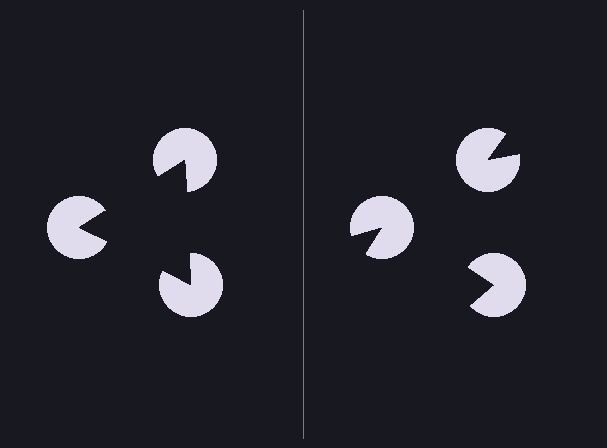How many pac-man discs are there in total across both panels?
6 — 3 on each side.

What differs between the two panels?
The pac-man discs are positioned identically on both sides; only the wedge orientations differ. On the left they align to a triangle; on the right they are misaligned.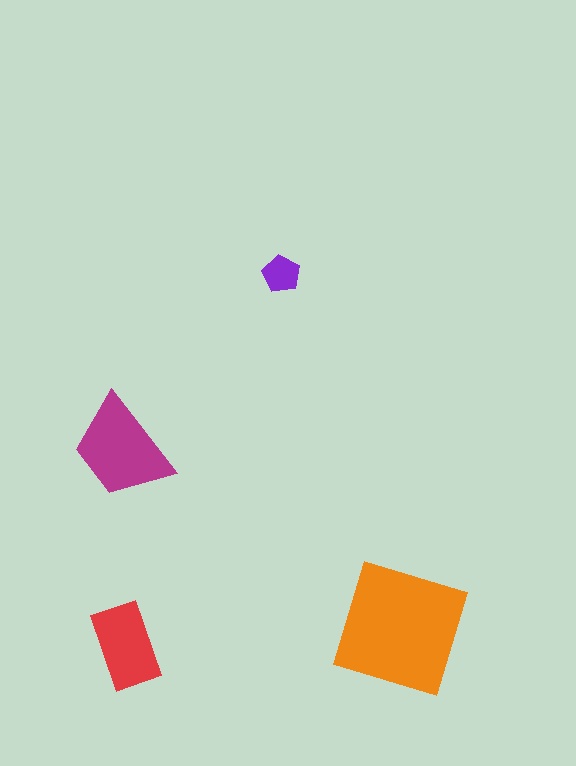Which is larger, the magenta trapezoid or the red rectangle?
The magenta trapezoid.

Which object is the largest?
The orange square.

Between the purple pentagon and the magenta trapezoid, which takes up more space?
The magenta trapezoid.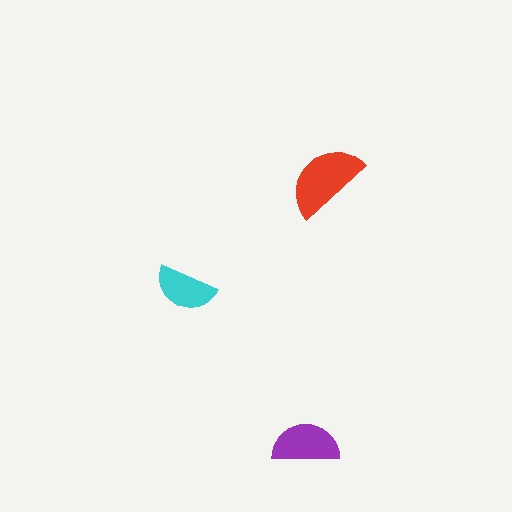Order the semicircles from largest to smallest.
the red one, the purple one, the cyan one.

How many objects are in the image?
There are 3 objects in the image.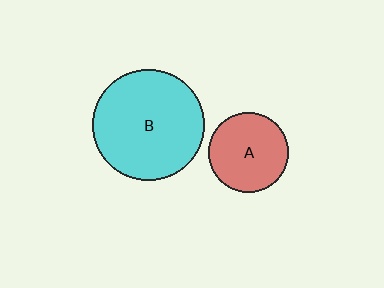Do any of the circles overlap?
No, none of the circles overlap.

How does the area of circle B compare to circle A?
Approximately 1.9 times.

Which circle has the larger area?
Circle B (cyan).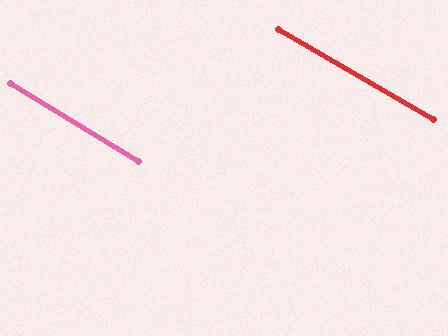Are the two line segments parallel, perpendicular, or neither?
Parallel — their directions differ by only 1.2°.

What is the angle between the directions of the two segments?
Approximately 1 degree.